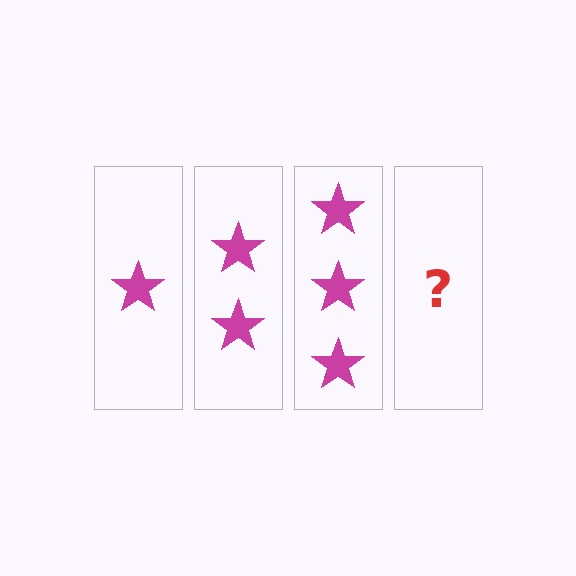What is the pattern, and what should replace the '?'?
The pattern is that each step adds one more star. The '?' should be 4 stars.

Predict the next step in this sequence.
The next step is 4 stars.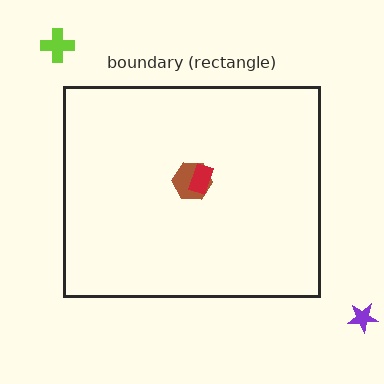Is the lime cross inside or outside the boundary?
Outside.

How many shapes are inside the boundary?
2 inside, 2 outside.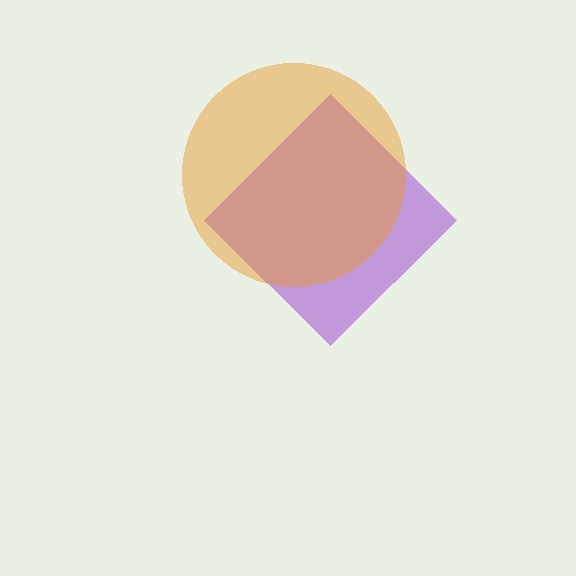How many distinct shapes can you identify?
There are 2 distinct shapes: a purple diamond, an orange circle.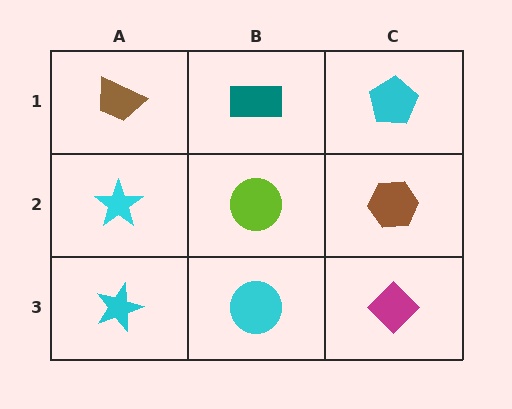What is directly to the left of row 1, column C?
A teal rectangle.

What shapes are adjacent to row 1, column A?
A cyan star (row 2, column A), a teal rectangle (row 1, column B).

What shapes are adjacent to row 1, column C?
A brown hexagon (row 2, column C), a teal rectangle (row 1, column B).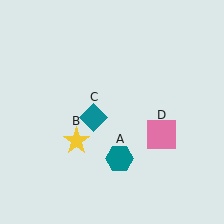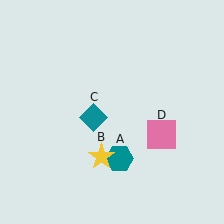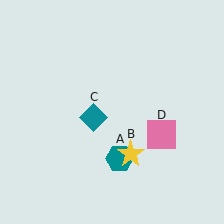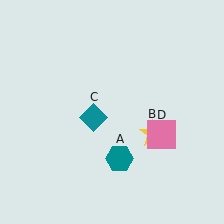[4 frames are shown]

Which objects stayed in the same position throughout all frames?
Teal hexagon (object A) and teal diamond (object C) and pink square (object D) remained stationary.